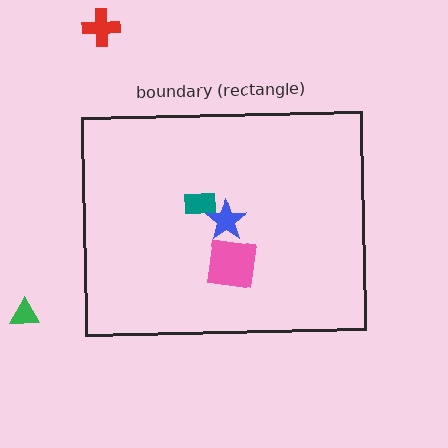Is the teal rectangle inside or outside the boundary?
Inside.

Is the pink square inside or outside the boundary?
Inside.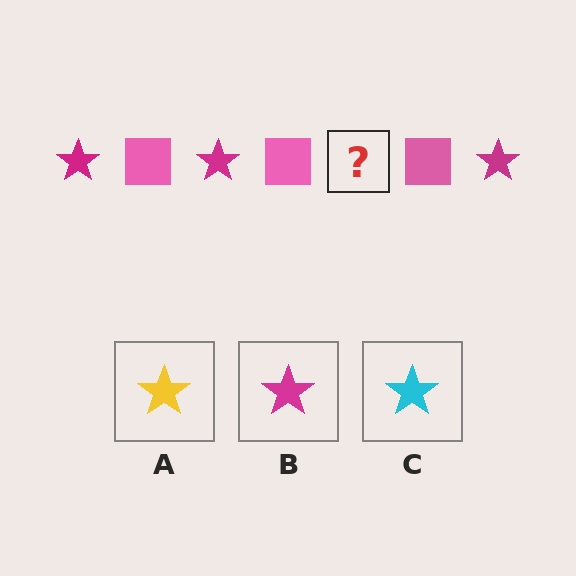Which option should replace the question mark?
Option B.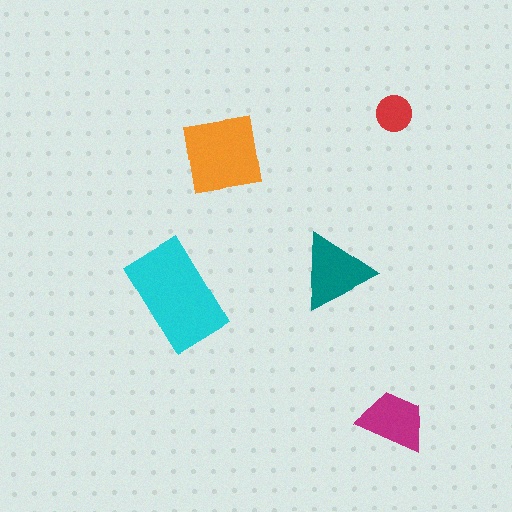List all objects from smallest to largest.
The red circle, the magenta trapezoid, the teal triangle, the orange square, the cyan rectangle.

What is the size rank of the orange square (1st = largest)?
2nd.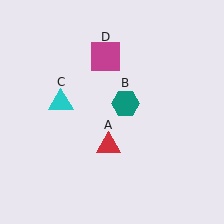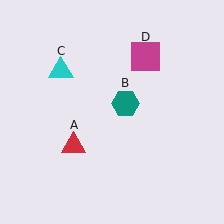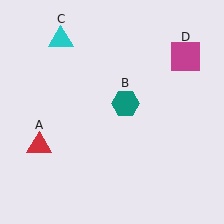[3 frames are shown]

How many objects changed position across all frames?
3 objects changed position: red triangle (object A), cyan triangle (object C), magenta square (object D).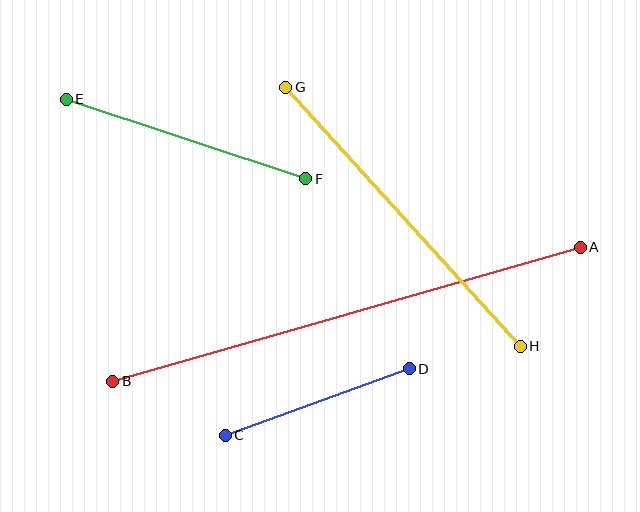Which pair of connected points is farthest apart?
Points A and B are farthest apart.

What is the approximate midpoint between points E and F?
The midpoint is at approximately (186, 139) pixels.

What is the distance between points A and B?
The distance is approximately 486 pixels.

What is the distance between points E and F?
The distance is approximately 252 pixels.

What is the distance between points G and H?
The distance is approximately 349 pixels.